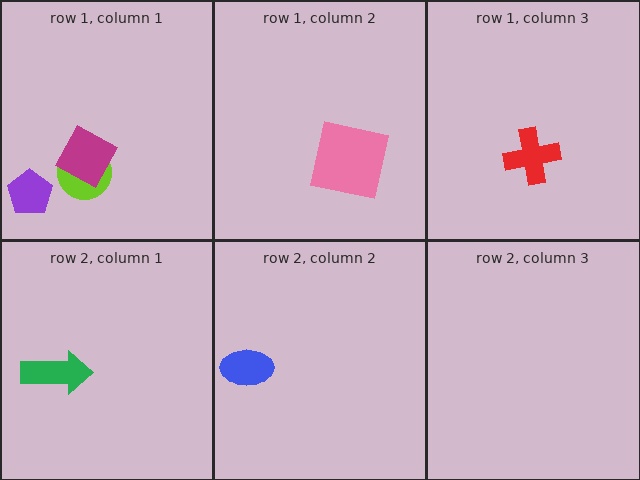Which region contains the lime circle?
The row 1, column 1 region.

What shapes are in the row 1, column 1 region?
The purple pentagon, the lime circle, the magenta diamond.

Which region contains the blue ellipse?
The row 2, column 2 region.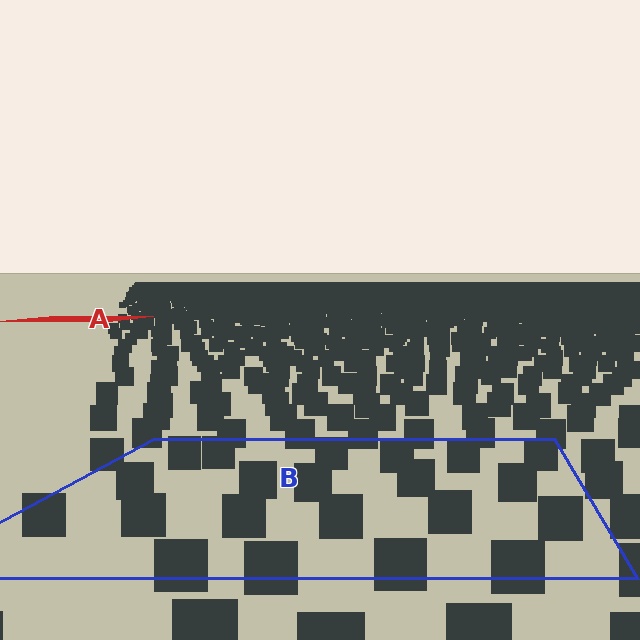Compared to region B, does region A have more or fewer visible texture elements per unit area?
Region A has more texture elements per unit area — they are packed more densely because it is farther away.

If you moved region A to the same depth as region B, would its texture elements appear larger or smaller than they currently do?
They would appear larger. At a closer depth, the same texture elements are projected at a bigger on-screen size.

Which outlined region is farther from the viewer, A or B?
Region A is farther from the viewer — the texture elements inside it appear smaller and more densely packed.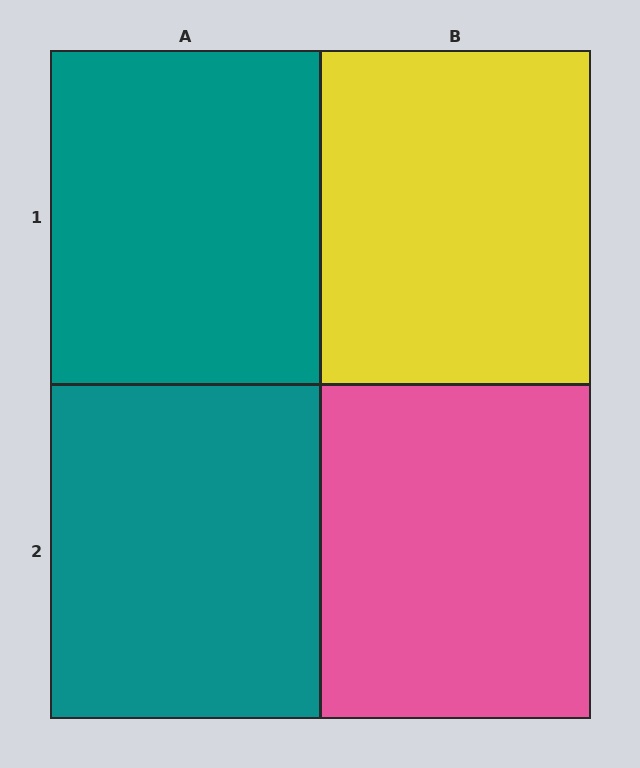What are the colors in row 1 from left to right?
Teal, yellow.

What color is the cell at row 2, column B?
Pink.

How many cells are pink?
1 cell is pink.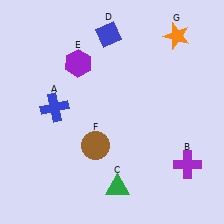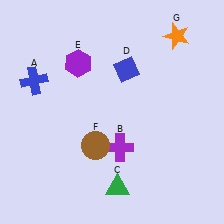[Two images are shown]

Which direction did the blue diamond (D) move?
The blue diamond (D) moved down.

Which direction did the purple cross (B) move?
The purple cross (B) moved left.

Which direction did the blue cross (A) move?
The blue cross (A) moved up.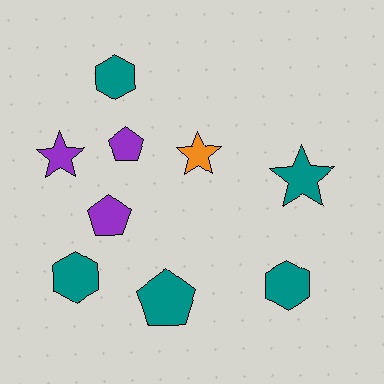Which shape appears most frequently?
Pentagon, with 3 objects.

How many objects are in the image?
There are 9 objects.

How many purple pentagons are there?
There are 2 purple pentagons.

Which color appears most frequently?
Teal, with 5 objects.